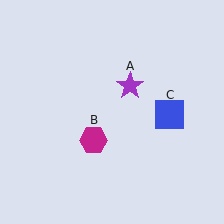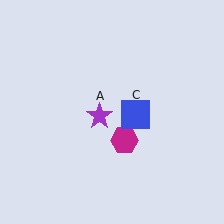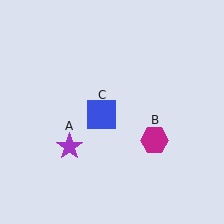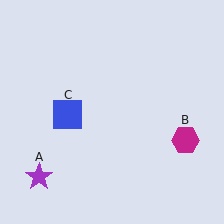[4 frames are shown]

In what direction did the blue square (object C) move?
The blue square (object C) moved left.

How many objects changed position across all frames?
3 objects changed position: purple star (object A), magenta hexagon (object B), blue square (object C).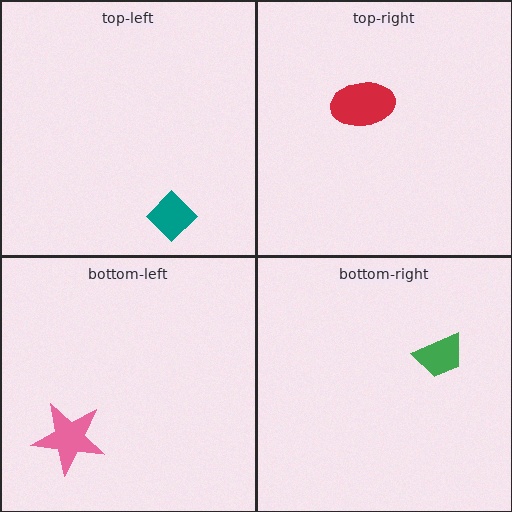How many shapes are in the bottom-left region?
1.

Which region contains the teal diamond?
The top-left region.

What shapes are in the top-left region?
The teal diamond.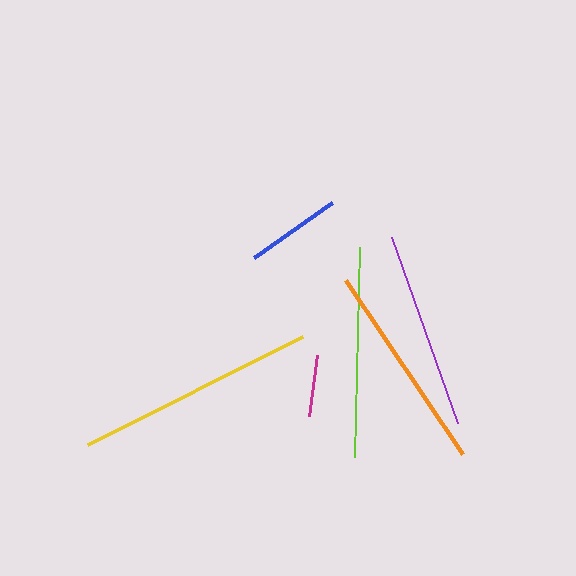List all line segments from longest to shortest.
From longest to shortest: yellow, lime, orange, purple, blue, magenta.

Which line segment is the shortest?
The magenta line is the shortest at approximately 62 pixels.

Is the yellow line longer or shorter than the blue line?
The yellow line is longer than the blue line.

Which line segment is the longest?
The yellow line is the longest at approximately 241 pixels.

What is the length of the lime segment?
The lime segment is approximately 210 pixels long.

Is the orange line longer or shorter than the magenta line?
The orange line is longer than the magenta line.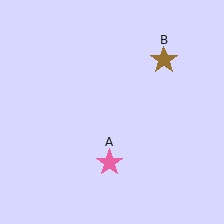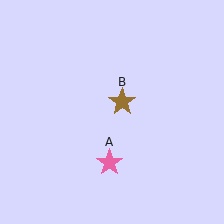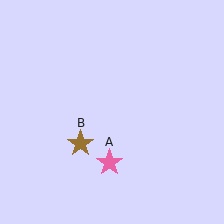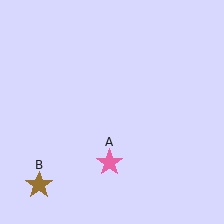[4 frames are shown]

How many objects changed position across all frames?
1 object changed position: brown star (object B).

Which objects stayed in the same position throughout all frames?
Pink star (object A) remained stationary.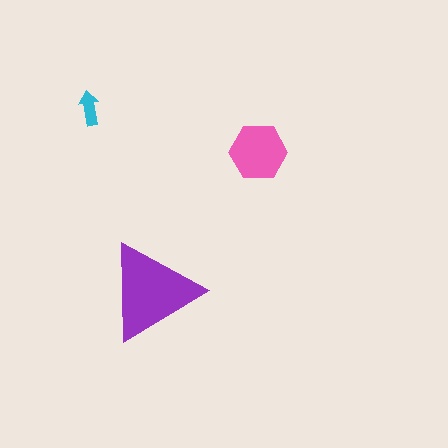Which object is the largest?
The purple triangle.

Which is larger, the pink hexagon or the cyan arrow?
The pink hexagon.